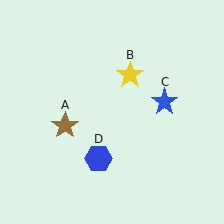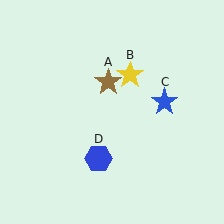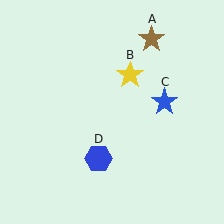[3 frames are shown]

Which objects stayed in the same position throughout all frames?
Yellow star (object B) and blue star (object C) and blue hexagon (object D) remained stationary.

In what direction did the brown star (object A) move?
The brown star (object A) moved up and to the right.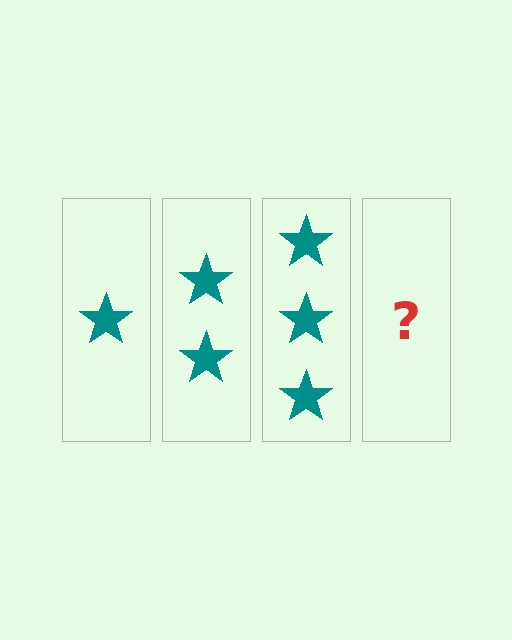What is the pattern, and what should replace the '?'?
The pattern is that each step adds one more star. The '?' should be 4 stars.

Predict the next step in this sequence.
The next step is 4 stars.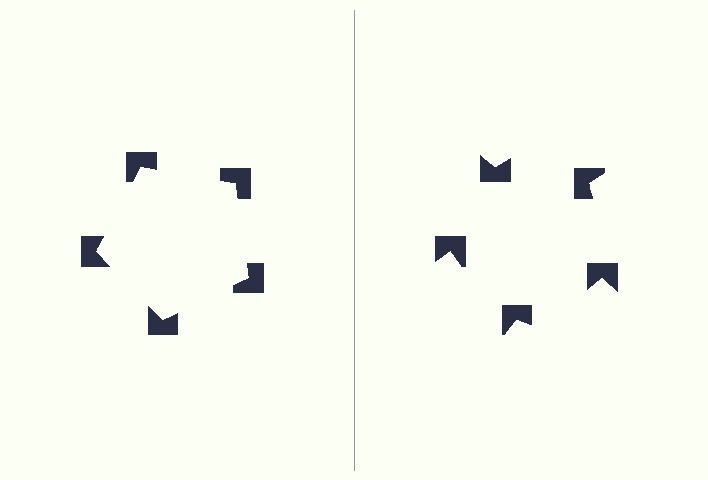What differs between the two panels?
The notched squares are positioned identically on both sides; only the wedge orientations differ. On the left they align to a pentagon; on the right they are misaligned.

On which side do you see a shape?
An illusory pentagon appears on the left side. On the right side the wedge cuts are rotated, so no coherent shape forms.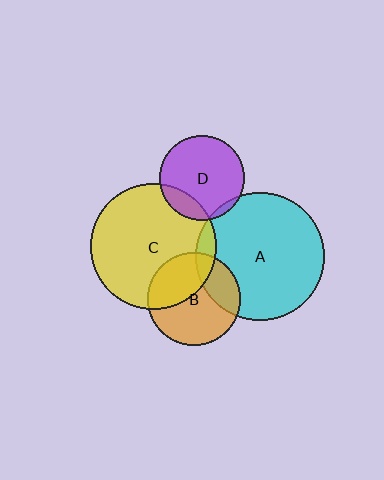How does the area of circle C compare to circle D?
Approximately 2.2 times.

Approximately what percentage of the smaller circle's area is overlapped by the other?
Approximately 15%.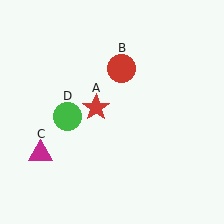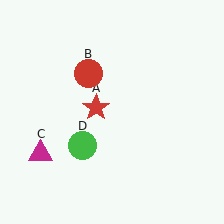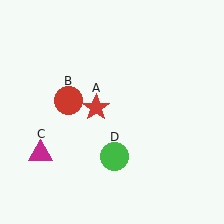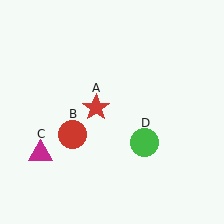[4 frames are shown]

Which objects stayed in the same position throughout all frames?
Red star (object A) and magenta triangle (object C) remained stationary.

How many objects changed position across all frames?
2 objects changed position: red circle (object B), green circle (object D).